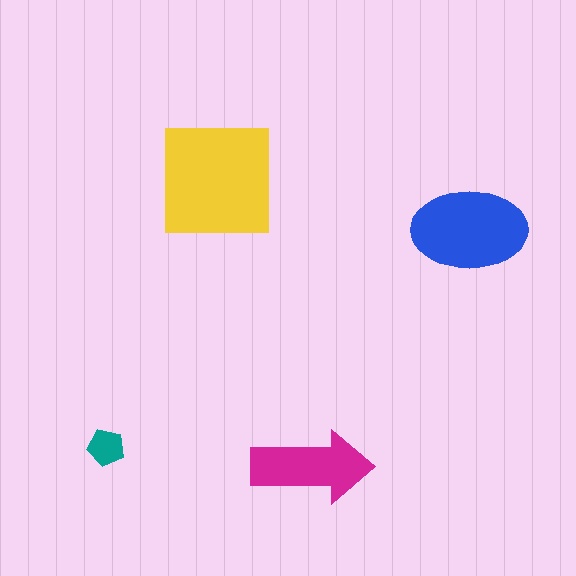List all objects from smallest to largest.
The teal pentagon, the magenta arrow, the blue ellipse, the yellow square.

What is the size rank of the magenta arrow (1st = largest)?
3rd.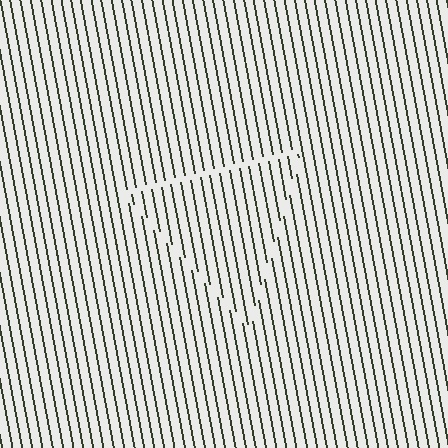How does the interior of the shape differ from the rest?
The interior of the shape contains the same grating, shifted by half a period — the contour is defined by the phase discontinuity where line-ends from the inner and outer gratings abut.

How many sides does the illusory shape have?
3 sides — the line-ends trace a triangle.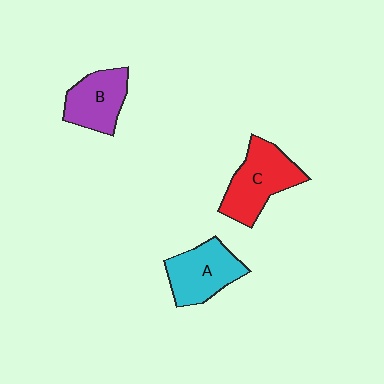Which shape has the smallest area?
Shape B (purple).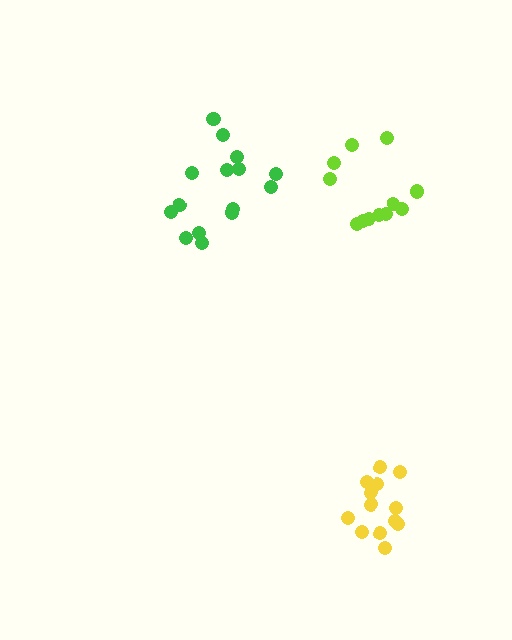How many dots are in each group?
Group 1: 15 dots, Group 2: 13 dots, Group 3: 12 dots (40 total).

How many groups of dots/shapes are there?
There are 3 groups.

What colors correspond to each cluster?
The clusters are colored: green, yellow, lime.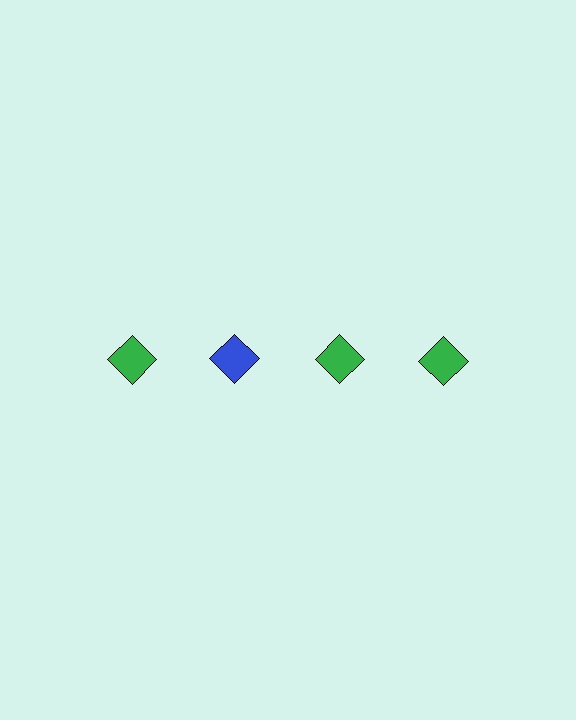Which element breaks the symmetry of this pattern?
The blue diamond in the top row, second from left column breaks the symmetry. All other shapes are green diamonds.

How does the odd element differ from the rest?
It has a different color: blue instead of green.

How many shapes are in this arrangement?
There are 4 shapes arranged in a grid pattern.